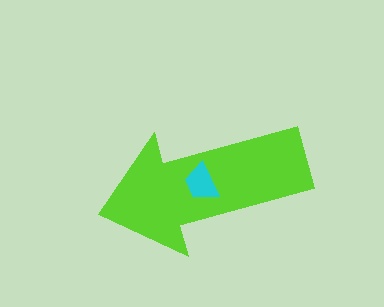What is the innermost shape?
The cyan trapezoid.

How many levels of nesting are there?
2.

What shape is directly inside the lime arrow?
The cyan trapezoid.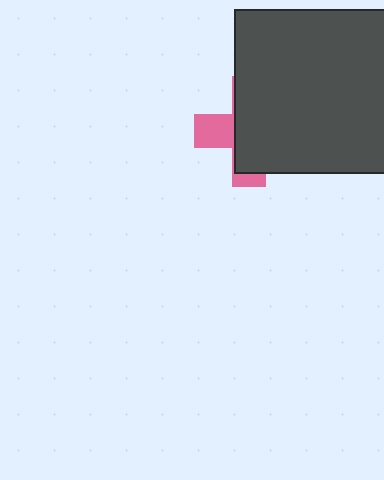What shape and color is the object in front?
The object in front is a dark gray square.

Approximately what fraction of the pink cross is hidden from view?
Roughly 70% of the pink cross is hidden behind the dark gray square.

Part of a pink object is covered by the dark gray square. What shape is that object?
It is a cross.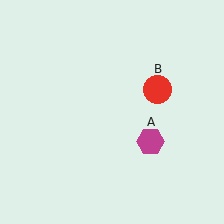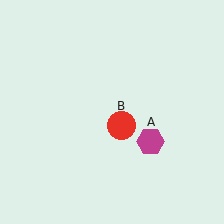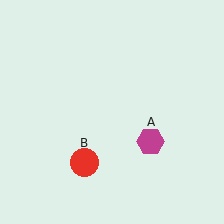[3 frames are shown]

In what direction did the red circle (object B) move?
The red circle (object B) moved down and to the left.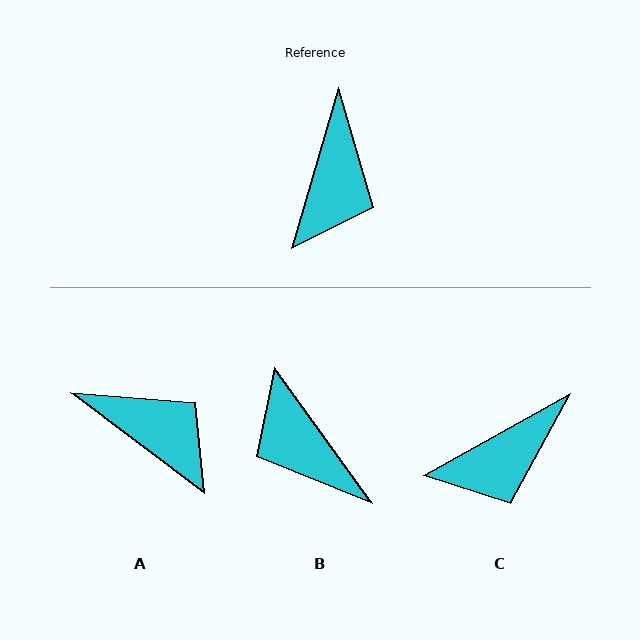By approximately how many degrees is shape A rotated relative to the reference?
Approximately 69 degrees counter-clockwise.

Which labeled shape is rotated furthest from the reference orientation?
B, about 128 degrees away.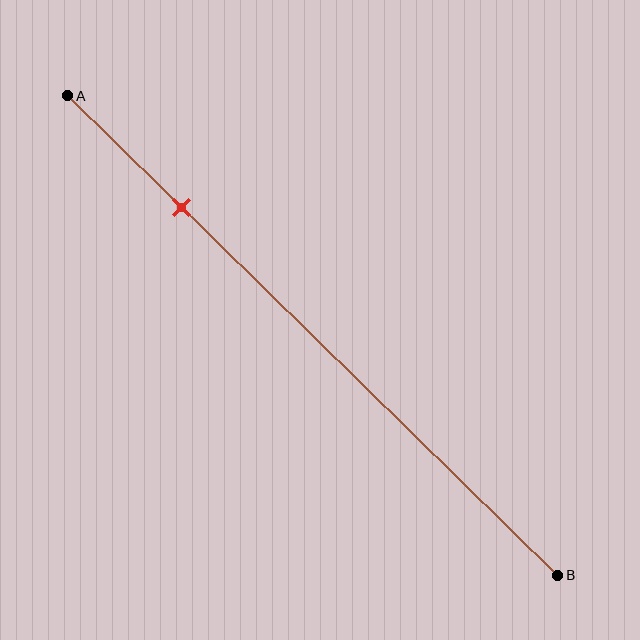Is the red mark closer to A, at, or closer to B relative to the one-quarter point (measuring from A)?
The red mark is approximately at the one-quarter point of segment AB.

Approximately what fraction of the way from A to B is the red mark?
The red mark is approximately 25% of the way from A to B.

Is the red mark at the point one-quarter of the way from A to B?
Yes, the mark is approximately at the one-quarter point.